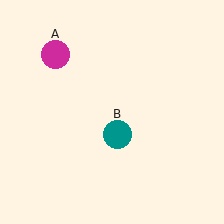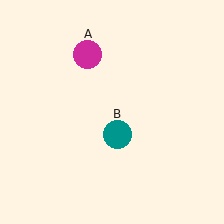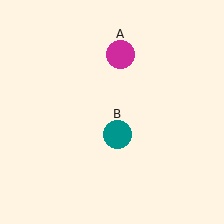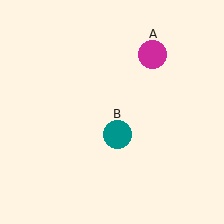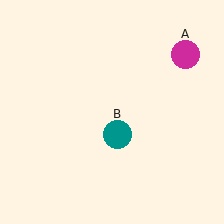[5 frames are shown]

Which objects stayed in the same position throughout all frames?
Teal circle (object B) remained stationary.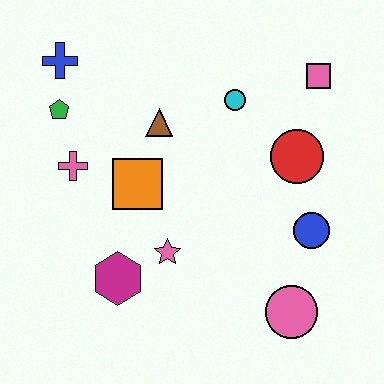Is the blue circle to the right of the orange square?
Yes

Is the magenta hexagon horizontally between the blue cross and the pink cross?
No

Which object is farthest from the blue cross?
The pink circle is farthest from the blue cross.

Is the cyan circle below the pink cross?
No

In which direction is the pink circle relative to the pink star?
The pink circle is to the right of the pink star.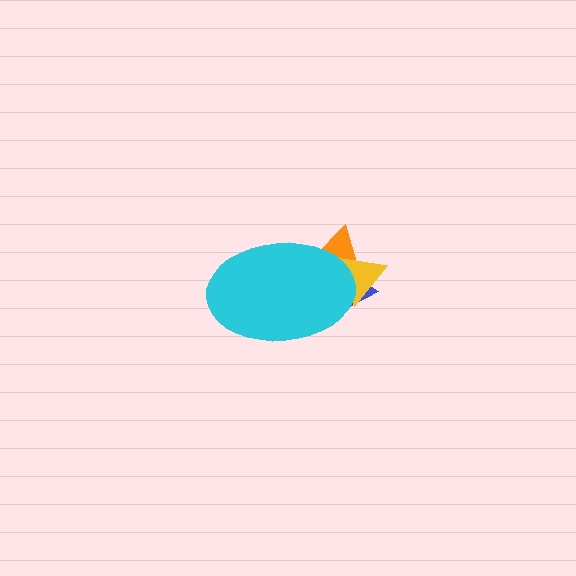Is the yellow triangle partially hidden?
Yes, the yellow triangle is partially hidden behind the cyan ellipse.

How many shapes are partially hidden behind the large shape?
3 shapes are partially hidden.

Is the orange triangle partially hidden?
Yes, the orange triangle is partially hidden behind the cyan ellipse.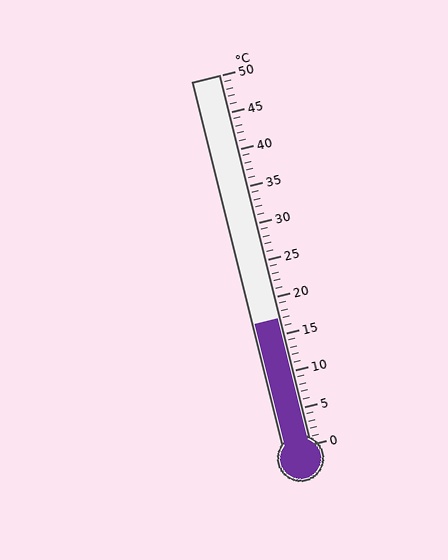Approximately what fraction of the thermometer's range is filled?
The thermometer is filled to approximately 35% of its range.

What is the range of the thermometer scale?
The thermometer scale ranges from 0°C to 50°C.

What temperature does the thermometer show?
The thermometer shows approximately 17°C.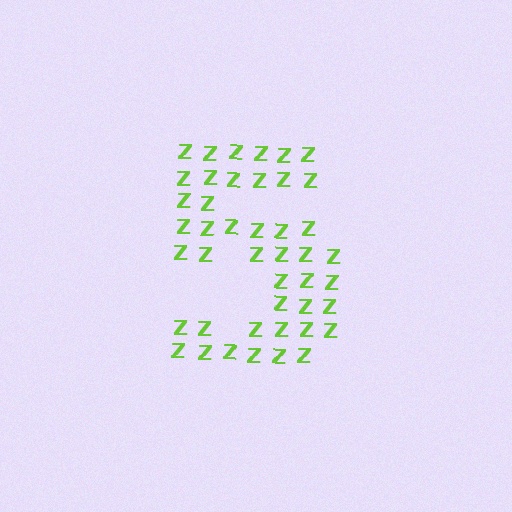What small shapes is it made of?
It is made of small letter Z's.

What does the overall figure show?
The overall figure shows the digit 5.